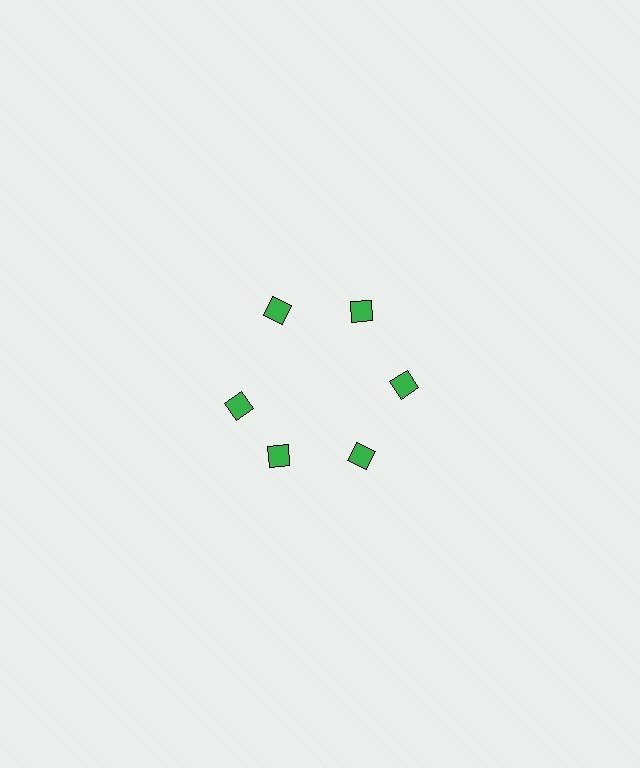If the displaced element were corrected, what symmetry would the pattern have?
It would have 6-fold rotational symmetry — the pattern would map onto itself every 60 degrees.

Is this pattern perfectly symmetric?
No. The 6 green diamonds are arranged in a ring, but one element near the 9 o'clock position is rotated out of alignment along the ring, breaking the 6-fold rotational symmetry.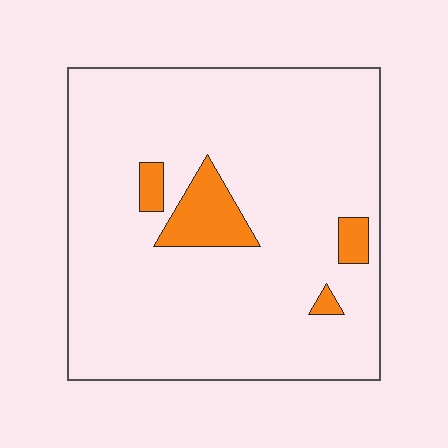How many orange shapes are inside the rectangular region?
4.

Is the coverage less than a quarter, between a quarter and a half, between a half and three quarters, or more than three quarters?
Less than a quarter.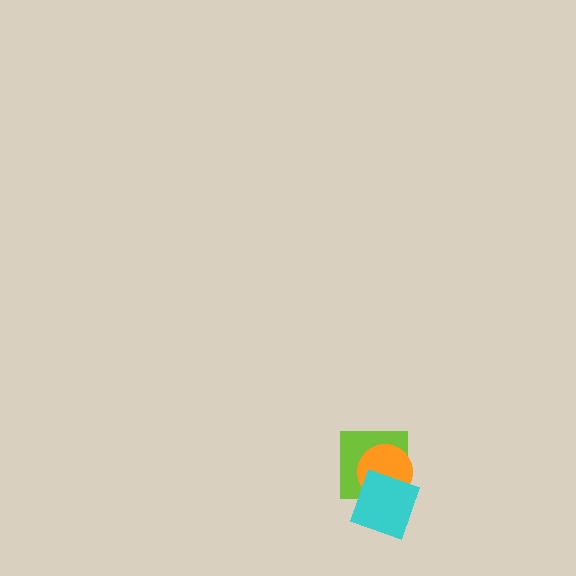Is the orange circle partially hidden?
Yes, it is partially covered by another shape.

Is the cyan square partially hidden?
No, no other shape covers it.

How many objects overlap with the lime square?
2 objects overlap with the lime square.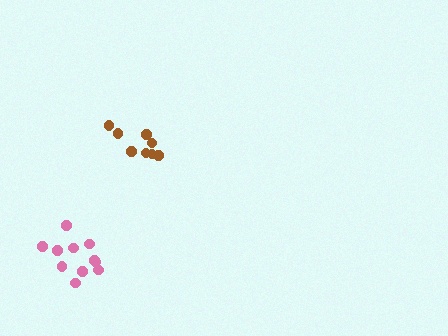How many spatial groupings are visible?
There are 2 spatial groupings.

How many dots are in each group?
Group 1: 11 dots, Group 2: 8 dots (19 total).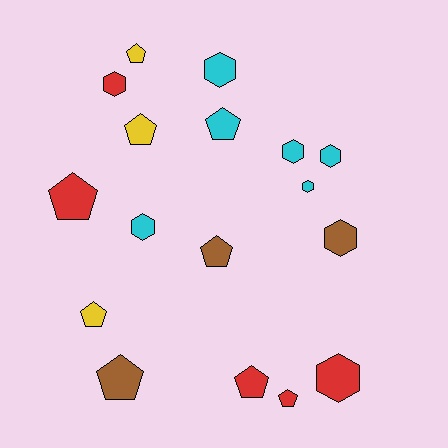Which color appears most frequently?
Cyan, with 6 objects.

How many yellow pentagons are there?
There are 3 yellow pentagons.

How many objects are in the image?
There are 17 objects.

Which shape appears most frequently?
Pentagon, with 9 objects.